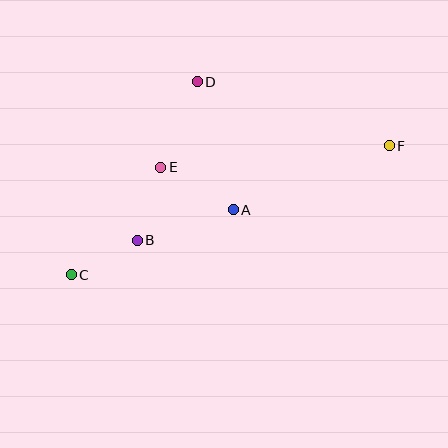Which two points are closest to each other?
Points B and C are closest to each other.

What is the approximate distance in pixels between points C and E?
The distance between C and E is approximately 140 pixels.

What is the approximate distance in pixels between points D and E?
The distance between D and E is approximately 93 pixels.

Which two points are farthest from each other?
Points C and F are farthest from each other.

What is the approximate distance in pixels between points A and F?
The distance between A and F is approximately 168 pixels.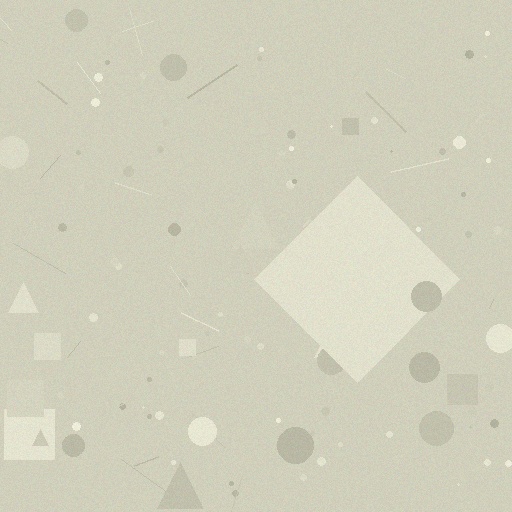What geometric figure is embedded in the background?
A diamond is embedded in the background.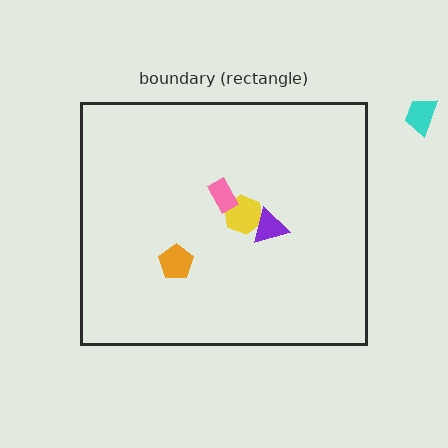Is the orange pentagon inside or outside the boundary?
Inside.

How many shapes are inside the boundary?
4 inside, 1 outside.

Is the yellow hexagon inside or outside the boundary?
Inside.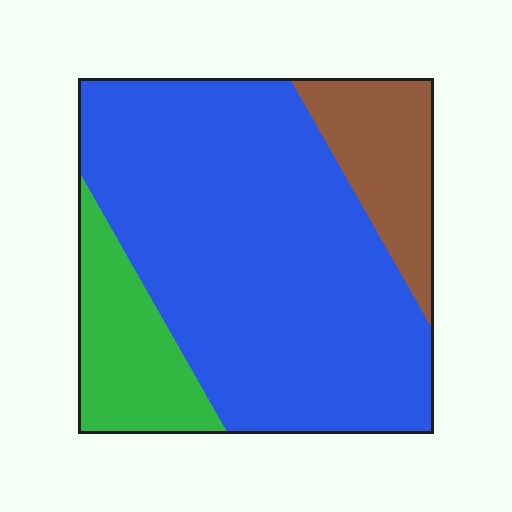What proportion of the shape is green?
Green covers roughly 15% of the shape.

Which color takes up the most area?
Blue, at roughly 70%.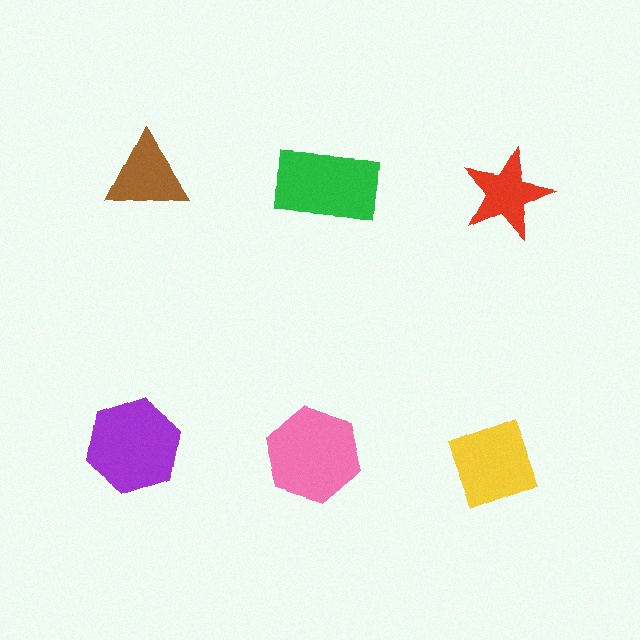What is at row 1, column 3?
A red star.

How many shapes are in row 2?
3 shapes.